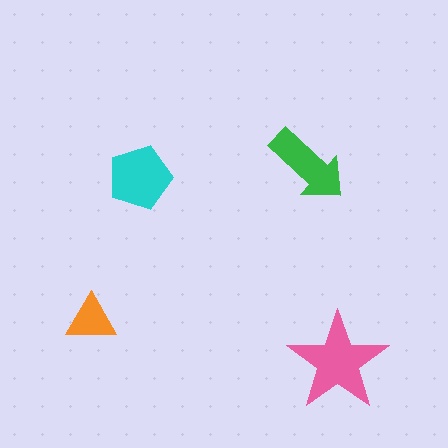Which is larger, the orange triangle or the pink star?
The pink star.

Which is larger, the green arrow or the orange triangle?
The green arrow.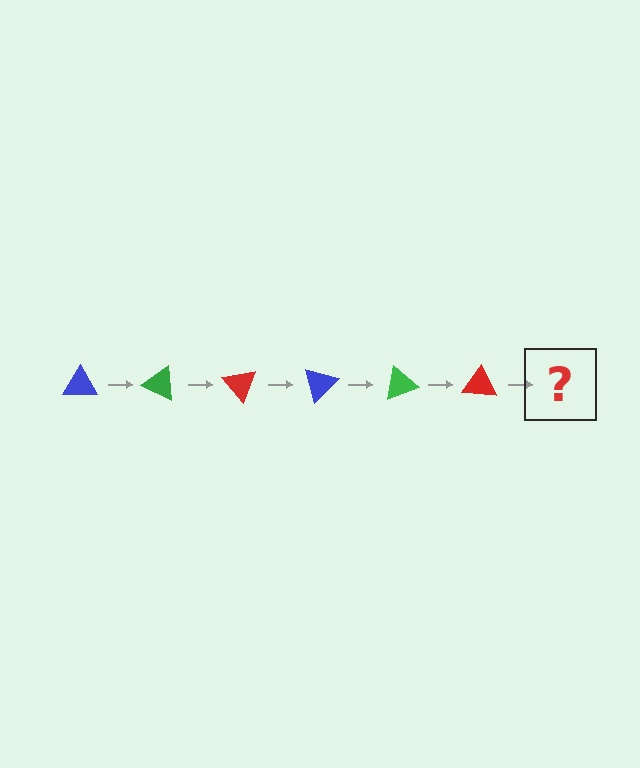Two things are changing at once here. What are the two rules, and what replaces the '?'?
The two rules are that it rotates 25 degrees each step and the color cycles through blue, green, and red. The '?' should be a blue triangle, rotated 150 degrees from the start.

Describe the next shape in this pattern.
It should be a blue triangle, rotated 150 degrees from the start.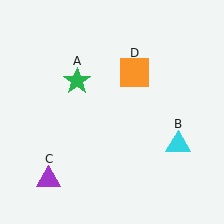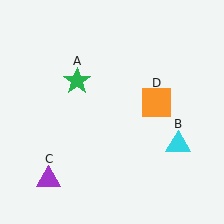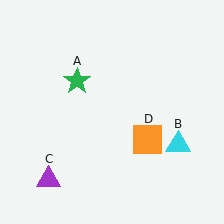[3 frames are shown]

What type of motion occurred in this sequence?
The orange square (object D) rotated clockwise around the center of the scene.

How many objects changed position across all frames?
1 object changed position: orange square (object D).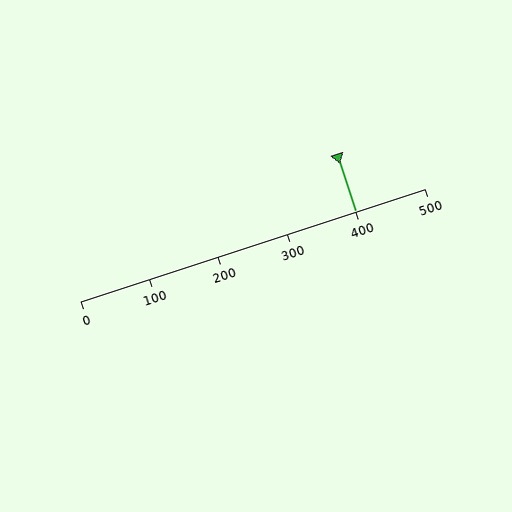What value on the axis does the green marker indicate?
The marker indicates approximately 400.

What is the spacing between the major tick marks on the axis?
The major ticks are spaced 100 apart.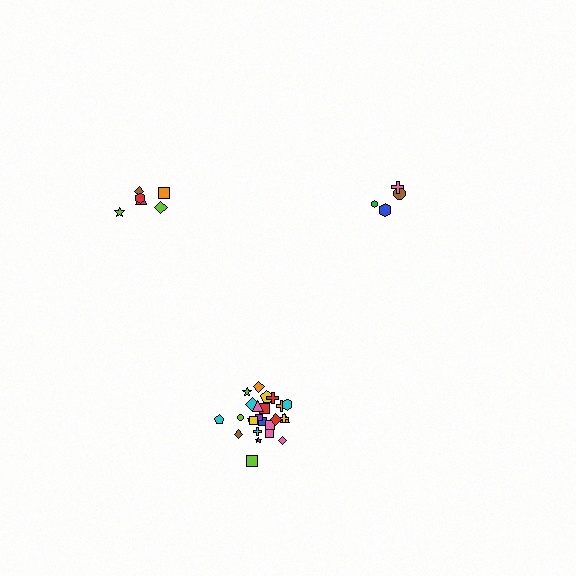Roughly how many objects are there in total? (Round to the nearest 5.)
Roughly 35 objects in total.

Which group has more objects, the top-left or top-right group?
The top-left group.